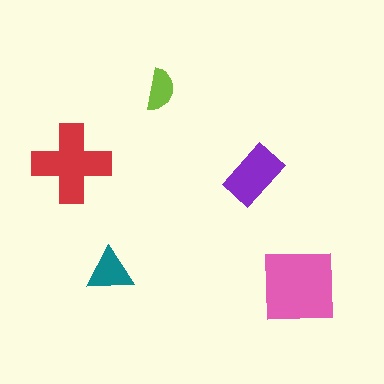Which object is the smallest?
The lime semicircle.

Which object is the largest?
The pink square.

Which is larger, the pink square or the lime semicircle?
The pink square.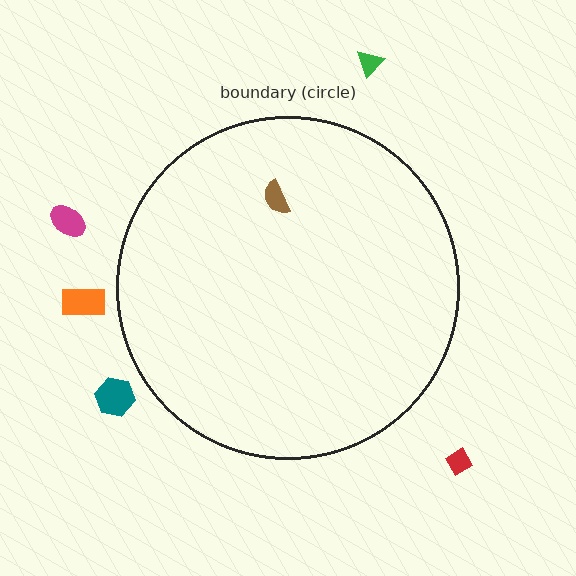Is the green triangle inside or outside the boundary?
Outside.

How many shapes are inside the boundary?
1 inside, 5 outside.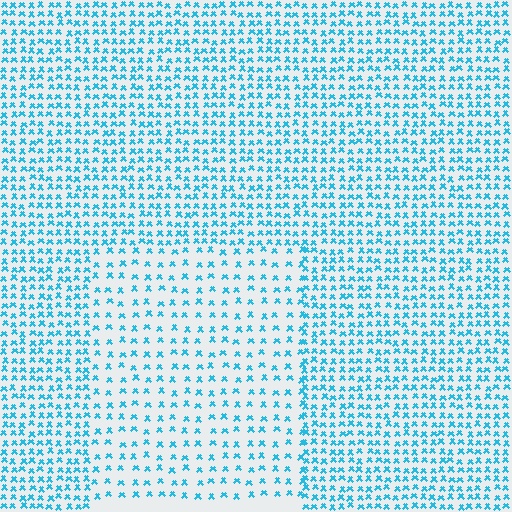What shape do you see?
I see a rectangle.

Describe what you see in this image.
The image contains small cyan elements arranged at two different densities. A rectangle-shaped region is visible where the elements are less densely packed than the surrounding area.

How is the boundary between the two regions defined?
The boundary is defined by a change in element density (approximately 2.0x ratio). All elements are the same color, size, and shape.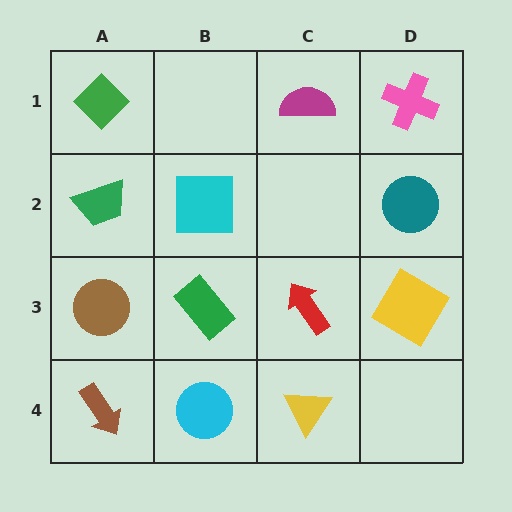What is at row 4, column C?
A yellow triangle.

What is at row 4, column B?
A cyan circle.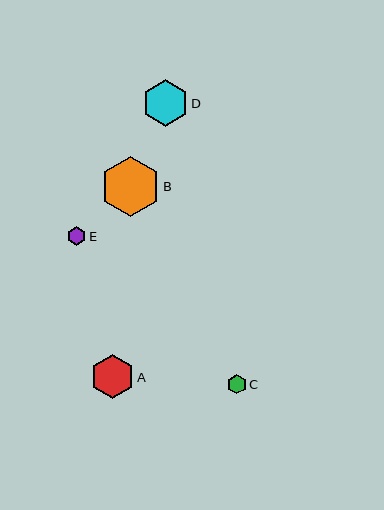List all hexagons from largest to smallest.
From largest to smallest: B, D, A, E, C.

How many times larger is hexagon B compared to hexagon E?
Hexagon B is approximately 3.1 times the size of hexagon E.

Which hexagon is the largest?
Hexagon B is the largest with a size of approximately 59 pixels.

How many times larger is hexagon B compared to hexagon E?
Hexagon B is approximately 3.1 times the size of hexagon E.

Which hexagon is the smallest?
Hexagon C is the smallest with a size of approximately 19 pixels.